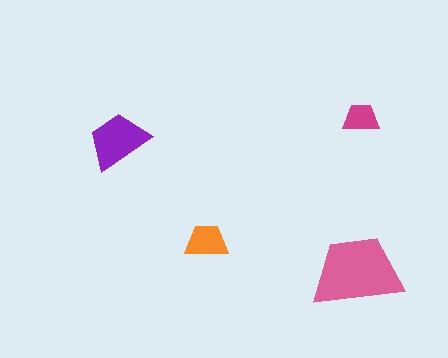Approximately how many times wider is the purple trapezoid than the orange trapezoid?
About 1.5 times wider.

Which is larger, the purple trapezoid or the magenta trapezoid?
The purple one.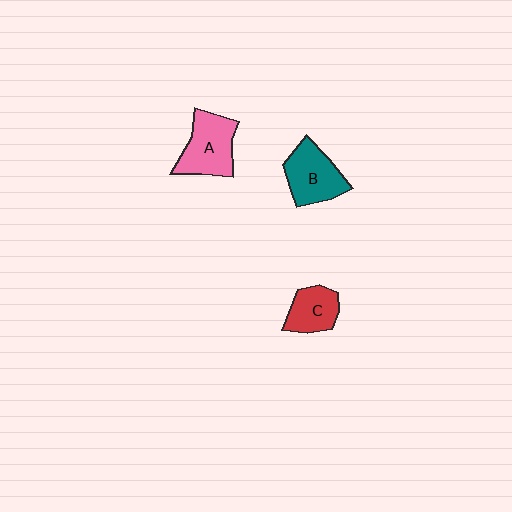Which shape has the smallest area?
Shape C (red).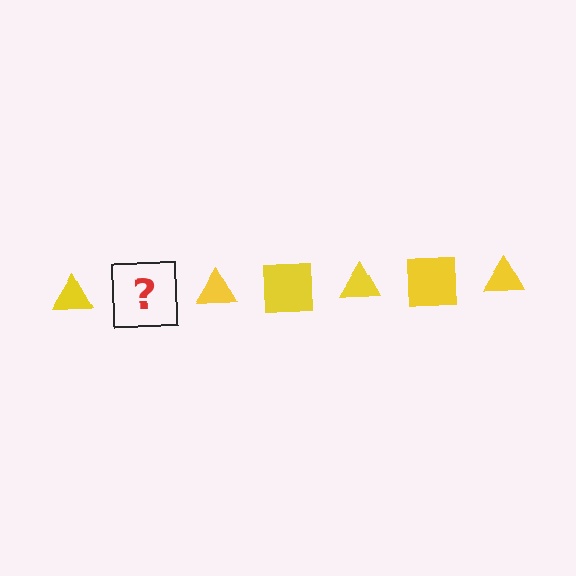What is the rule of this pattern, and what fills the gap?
The rule is that the pattern cycles through triangle, square shapes in yellow. The gap should be filled with a yellow square.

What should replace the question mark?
The question mark should be replaced with a yellow square.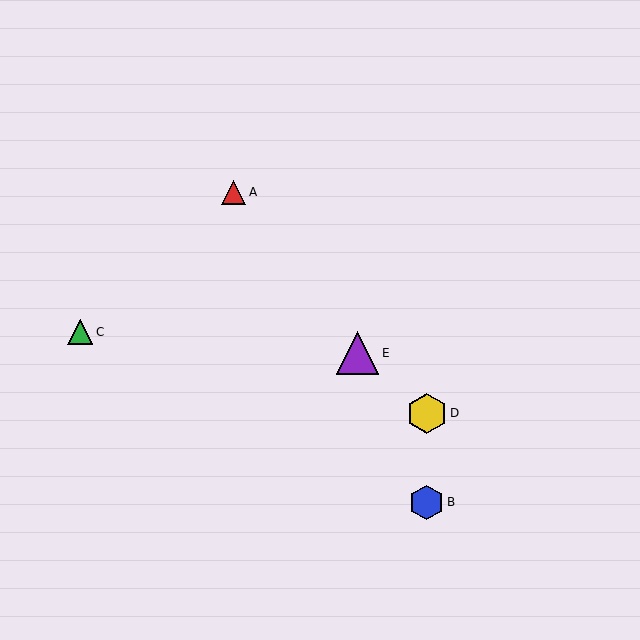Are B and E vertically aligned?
No, B is at x≈427 and E is at x≈358.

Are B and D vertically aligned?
Yes, both are at x≈427.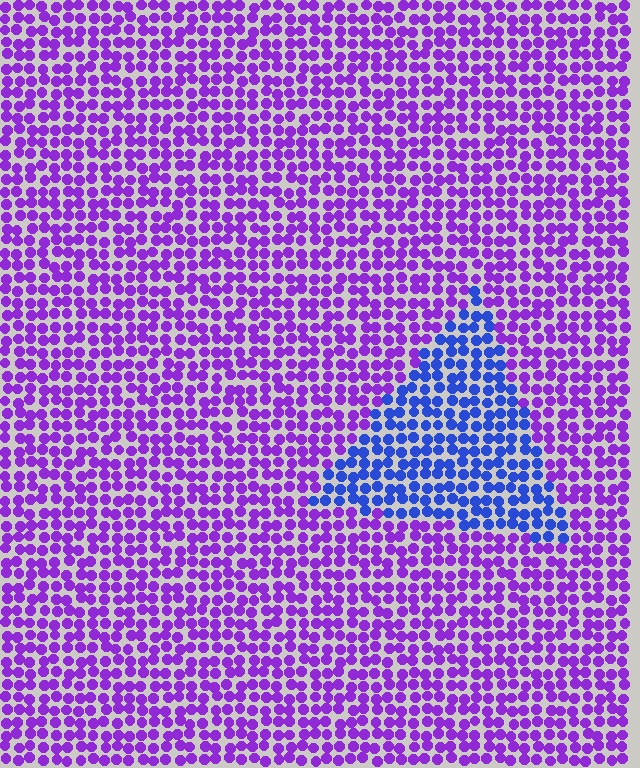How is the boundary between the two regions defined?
The boundary is defined purely by a slight shift in hue (about 47 degrees). Spacing, size, and orientation are identical on both sides.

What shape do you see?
I see a triangle.